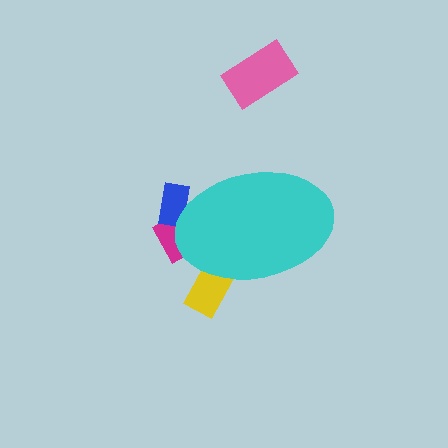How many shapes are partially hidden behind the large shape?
3 shapes are partially hidden.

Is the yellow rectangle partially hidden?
Yes, the yellow rectangle is partially hidden behind the cyan ellipse.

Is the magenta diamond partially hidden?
Yes, the magenta diamond is partially hidden behind the cyan ellipse.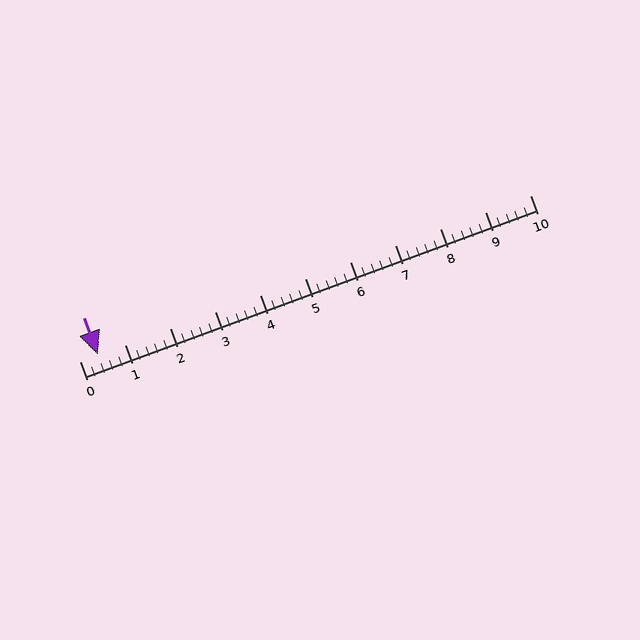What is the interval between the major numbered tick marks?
The major tick marks are spaced 1 units apart.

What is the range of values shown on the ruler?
The ruler shows values from 0 to 10.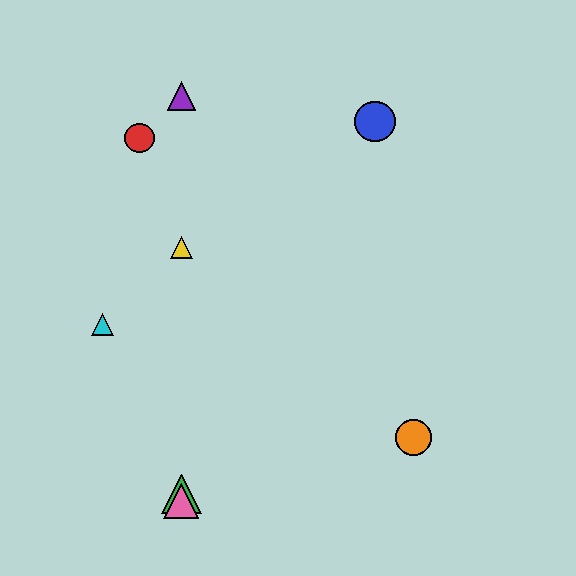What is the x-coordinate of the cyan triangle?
The cyan triangle is at x≈102.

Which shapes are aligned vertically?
The green triangle, the yellow triangle, the purple triangle, the pink triangle are aligned vertically.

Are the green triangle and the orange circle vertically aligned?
No, the green triangle is at x≈181 and the orange circle is at x≈414.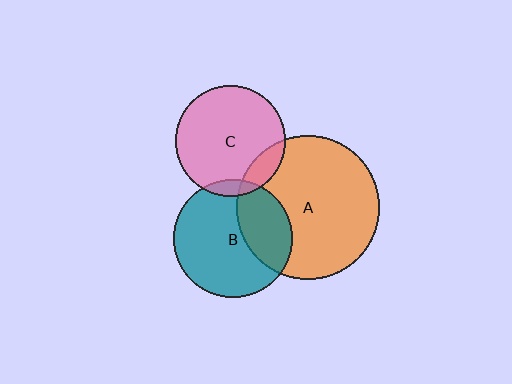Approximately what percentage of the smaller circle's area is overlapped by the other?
Approximately 5%.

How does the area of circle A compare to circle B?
Approximately 1.5 times.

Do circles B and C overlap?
Yes.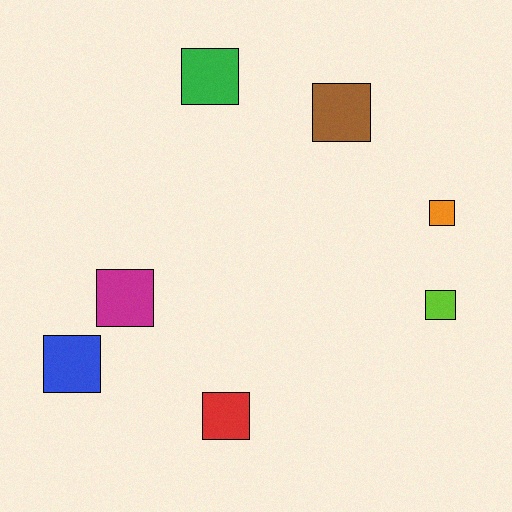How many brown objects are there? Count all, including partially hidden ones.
There is 1 brown object.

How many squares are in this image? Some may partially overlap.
There are 7 squares.